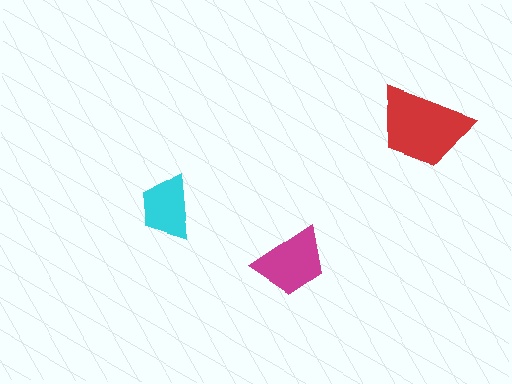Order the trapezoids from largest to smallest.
the red one, the magenta one, the cyan one.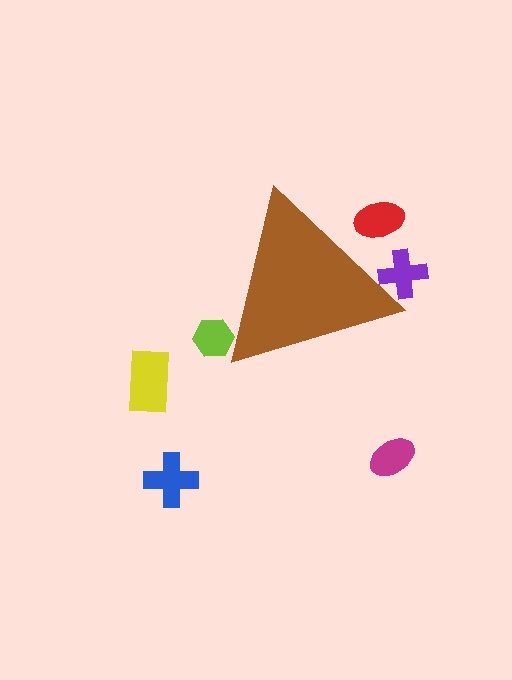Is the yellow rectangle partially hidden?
No, the yellow rectangle is fully visible.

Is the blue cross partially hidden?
No, the blue cross is fully visible.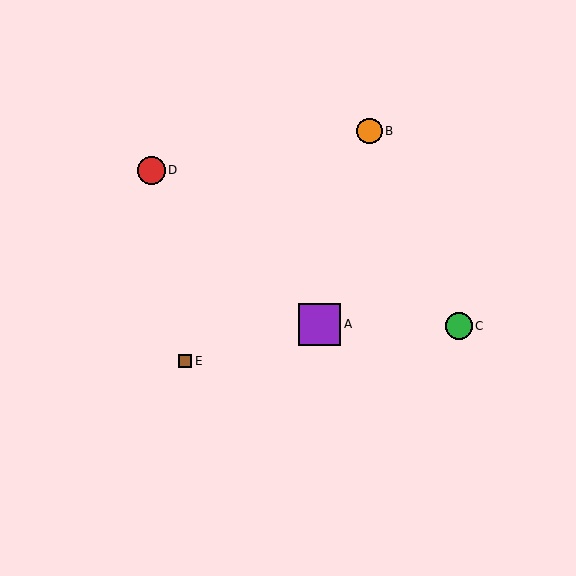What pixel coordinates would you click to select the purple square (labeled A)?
Click at (319, 324) to select the purple square A.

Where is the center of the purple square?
The center of the purple square is at (319, 324).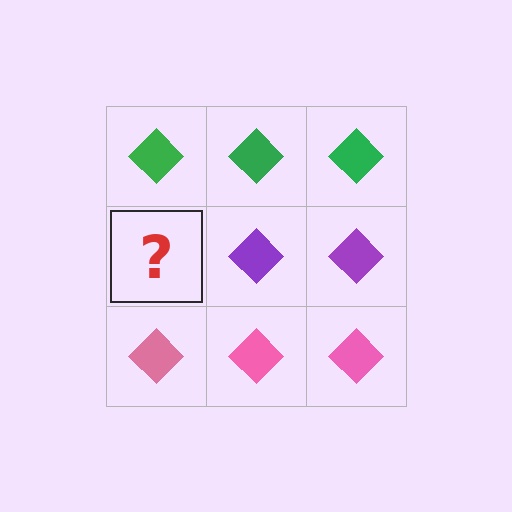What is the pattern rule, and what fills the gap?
The rule is that each row has a consistent color. The gap should be filled with a purple diamond.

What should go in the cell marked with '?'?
The missing cell should contain a purple diamond.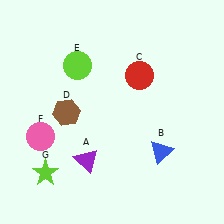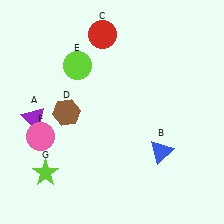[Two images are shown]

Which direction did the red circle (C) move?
The red circle (C) moved up.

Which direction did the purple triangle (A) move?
The purple triangle (A) moved left.